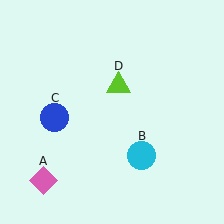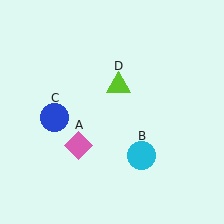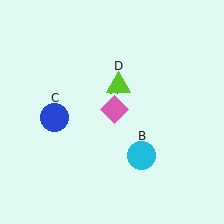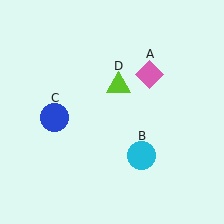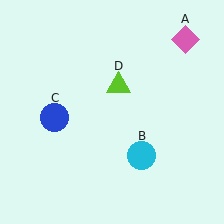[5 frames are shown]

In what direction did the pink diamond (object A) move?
The pink diamond (object A) moved up and to the right.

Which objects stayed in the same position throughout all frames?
Cyan circle (object B) and blue circle (object C) and lime triangle (object D) remained stationary.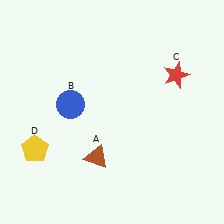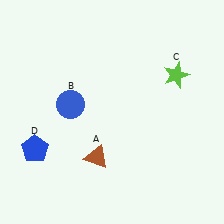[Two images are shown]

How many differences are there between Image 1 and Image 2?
There are 2 differences between the two images.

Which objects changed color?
C changed from red to lime. D changed from yellow to blue.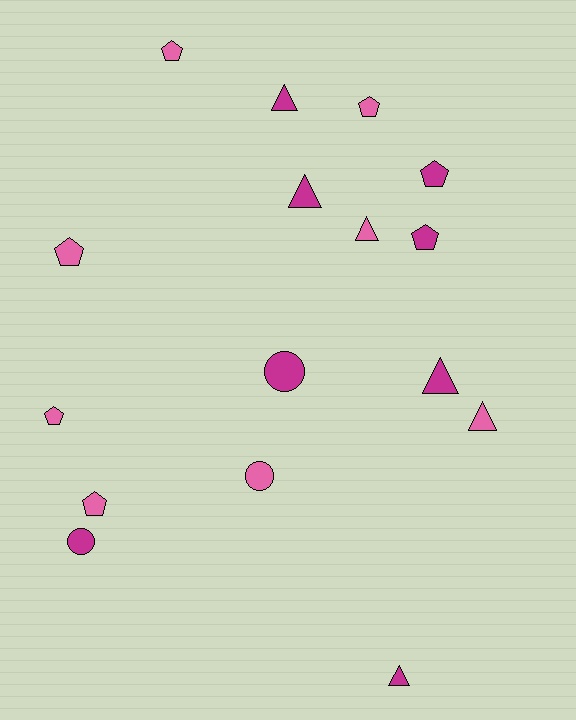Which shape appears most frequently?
Pentagon, with 7 objects.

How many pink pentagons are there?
There are 5 pink pentagons.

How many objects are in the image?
There are 16 objects.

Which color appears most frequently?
Pink, with 8 objects.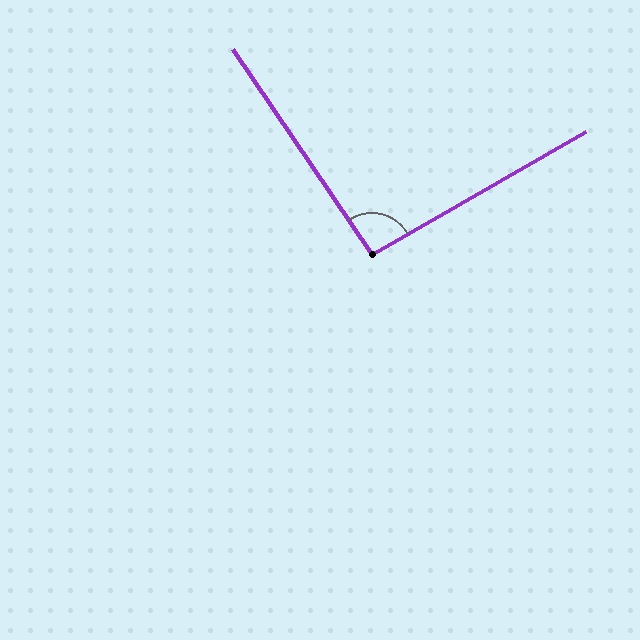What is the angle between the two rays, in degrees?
Approximately 94 degrees.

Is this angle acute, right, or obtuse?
It is approximately a right angle.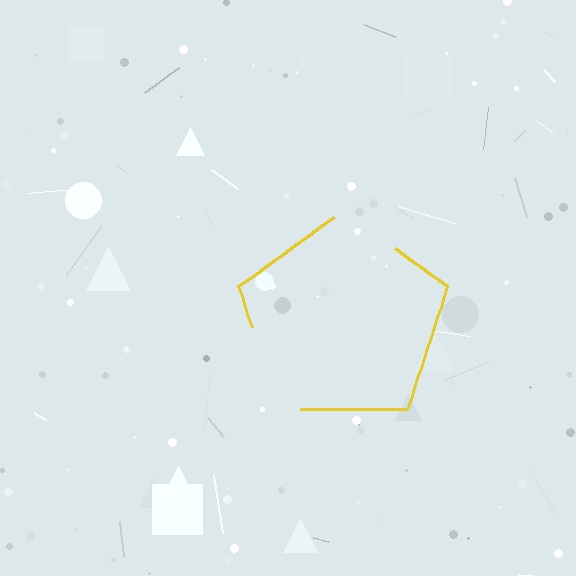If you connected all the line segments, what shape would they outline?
They would outline a pentagon.